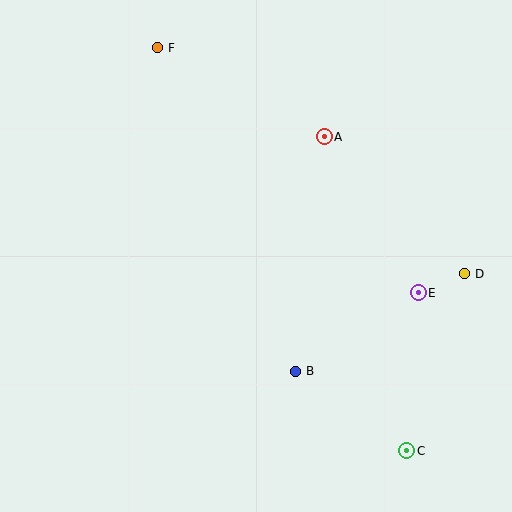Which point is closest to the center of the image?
Point B at (296, 371) is closest to the center.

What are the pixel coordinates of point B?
Point B is at (296, 371).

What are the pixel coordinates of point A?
Point A is at (324, 137).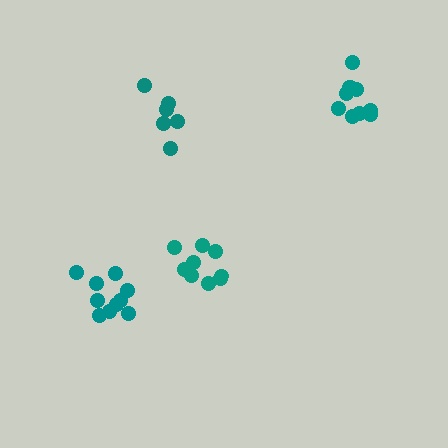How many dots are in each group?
Group 1: 10 dots, Group 2: 9 dots, Group 3: 6 dots, Group 4: 10 dots (35 total).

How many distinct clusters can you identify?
There are 4 distinct clusters.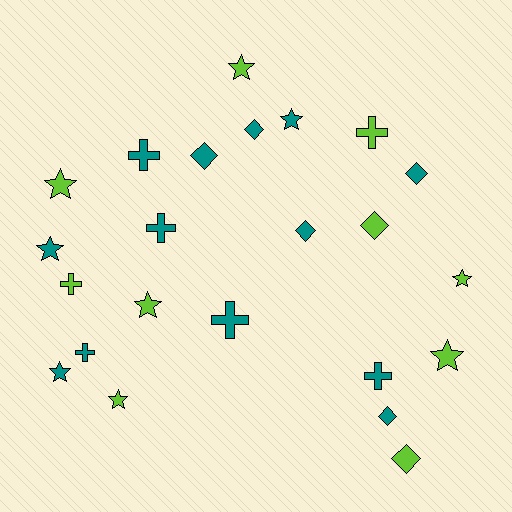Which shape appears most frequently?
Star, with 9 objects.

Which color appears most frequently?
Teal, with 13 objects.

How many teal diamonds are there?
There are 5 teal diamonds.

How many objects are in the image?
There are 23 objects.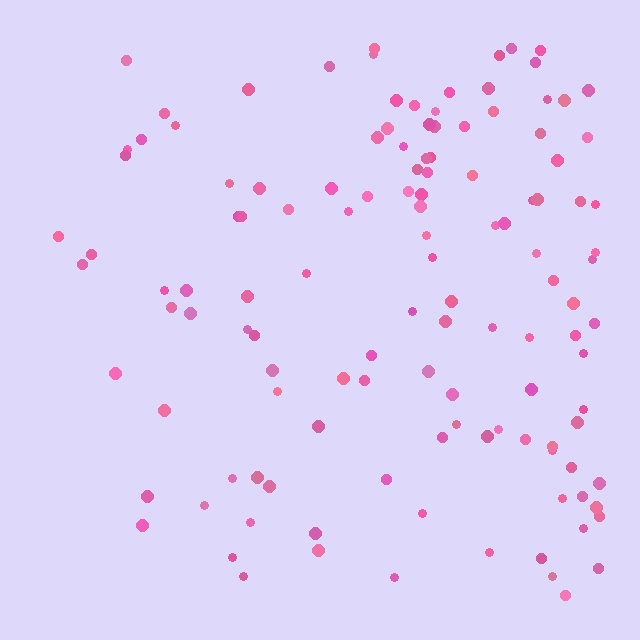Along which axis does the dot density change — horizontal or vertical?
Horizontal.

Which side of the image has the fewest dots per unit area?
The left.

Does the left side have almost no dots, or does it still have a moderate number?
Still a moderate number, just noticeably fewer than the right.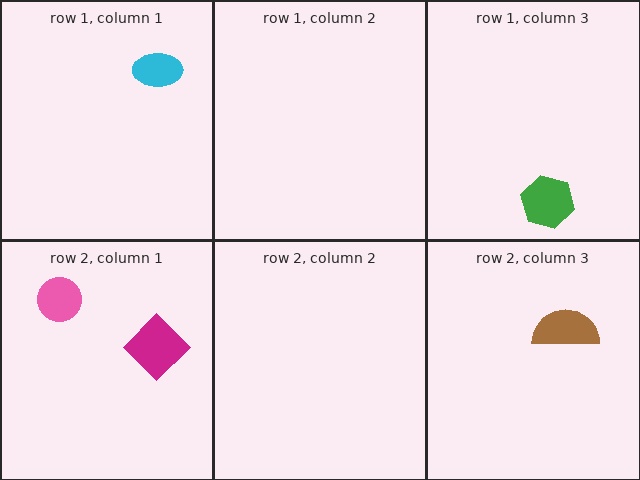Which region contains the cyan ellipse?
The row 1, column 1 region.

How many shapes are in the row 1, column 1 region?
1.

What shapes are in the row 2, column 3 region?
The brown semicircle.